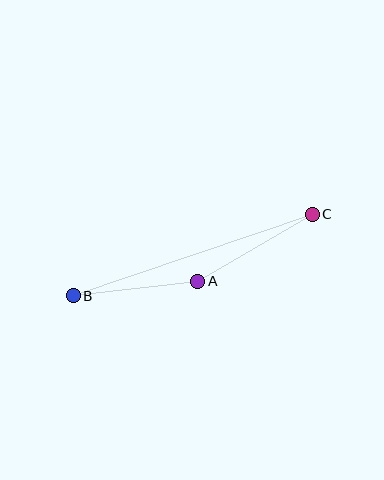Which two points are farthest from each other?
Points B and C are farthest from each other.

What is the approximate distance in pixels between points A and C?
The distance between A and C is approximately 133 pixels.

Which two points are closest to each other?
Points A and B are closest to each other.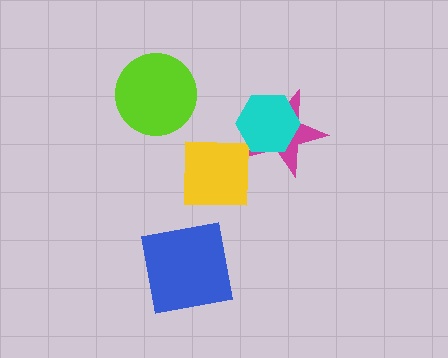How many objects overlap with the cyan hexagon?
1 object overlaps with the cyan hexagon.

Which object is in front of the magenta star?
The cyan hexagon is in front of the magenta star.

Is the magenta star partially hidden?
Yes, it is partially covered by another shape.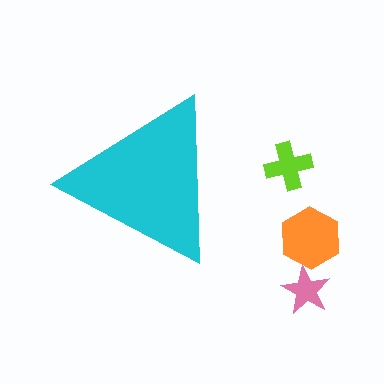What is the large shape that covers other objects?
A cyan triangle.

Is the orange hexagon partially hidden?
No, the orange hexagon is fully visible.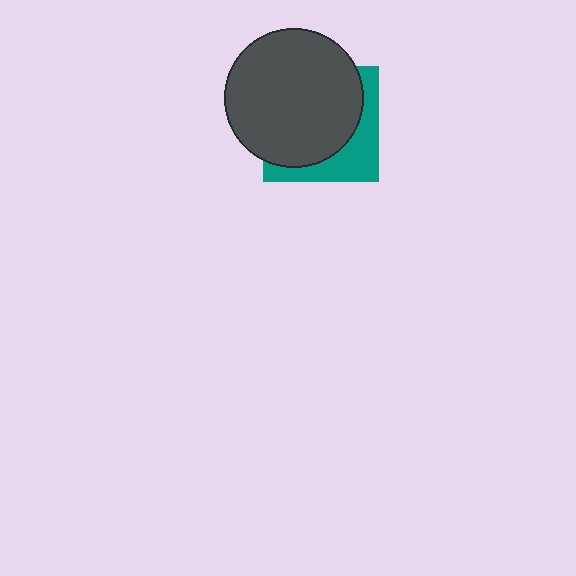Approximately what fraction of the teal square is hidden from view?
Roughly 67% of the teal square is hidden behind the dark gray circle.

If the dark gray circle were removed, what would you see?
You would see the complete teal square.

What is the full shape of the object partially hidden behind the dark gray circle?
The partially hidden object is a teal square.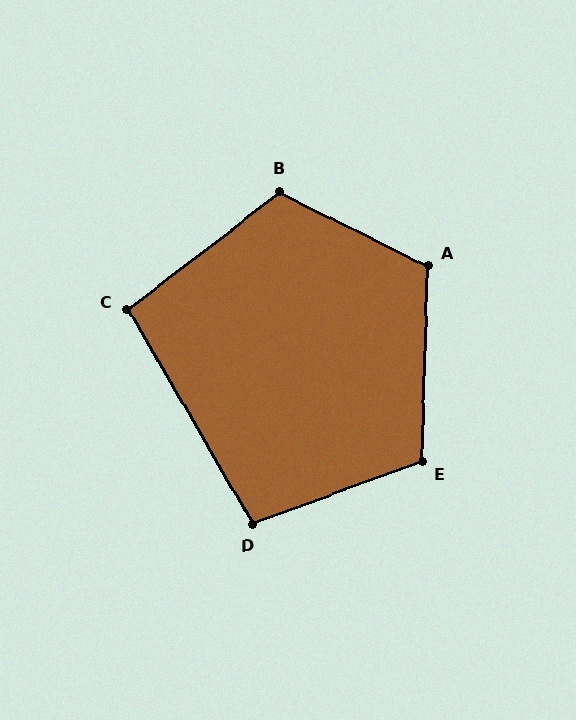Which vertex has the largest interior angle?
B, at approximately 116 degrees.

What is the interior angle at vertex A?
Approximately 115 degrees (obtuse).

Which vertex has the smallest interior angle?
C, at approximately 97 degrees.